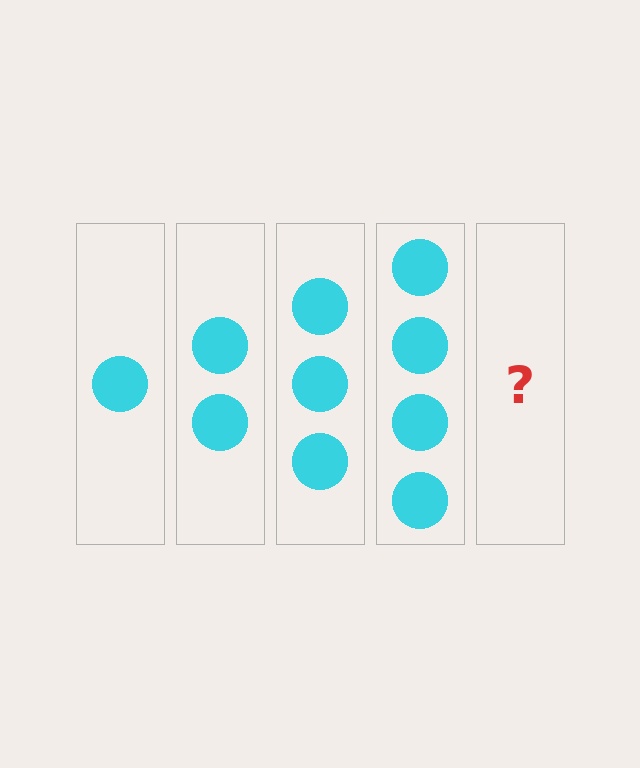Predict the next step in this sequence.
The next step is 5 circles.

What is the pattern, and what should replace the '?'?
The pattern is that each step adds one more circle. The '?' should be 5 circles.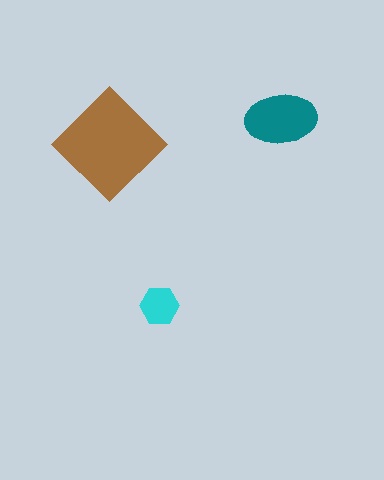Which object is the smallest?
The cyan hexagon.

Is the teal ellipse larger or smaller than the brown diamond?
Smaller.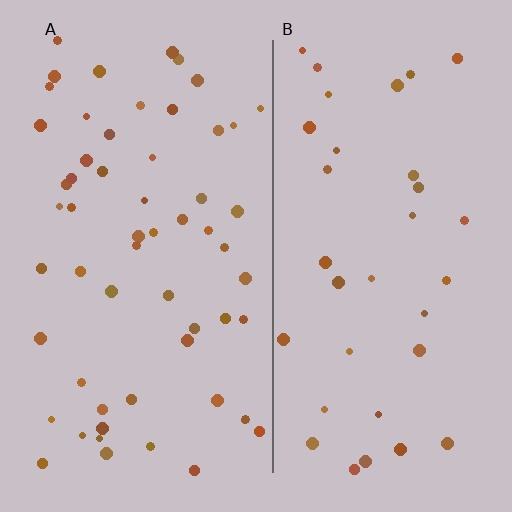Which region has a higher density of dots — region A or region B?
A (the left).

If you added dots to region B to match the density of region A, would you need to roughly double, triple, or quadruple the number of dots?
Approximately double.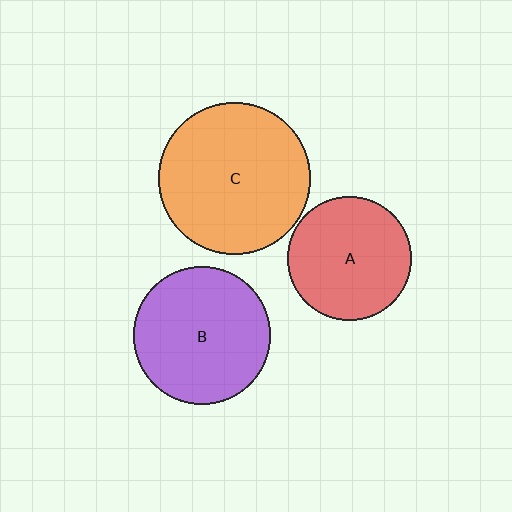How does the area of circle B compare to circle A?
Approximately 1.2 times.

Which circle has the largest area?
Circle C (orange).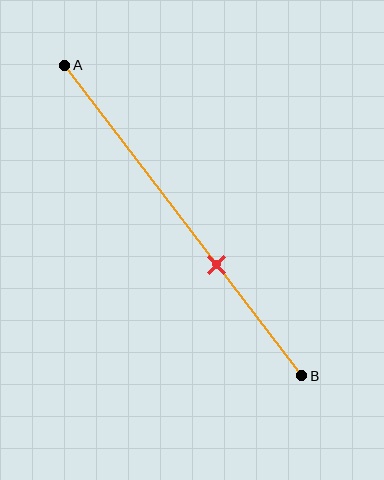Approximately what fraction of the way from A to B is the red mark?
The red mark is approximately 65% of the way from A to B.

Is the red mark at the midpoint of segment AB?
No, the mark is at about 65% from A, not at the 50% midpoint.